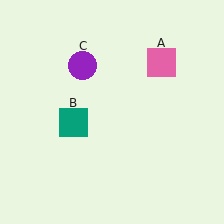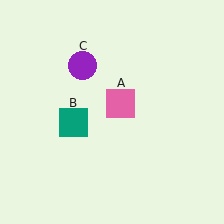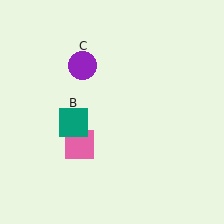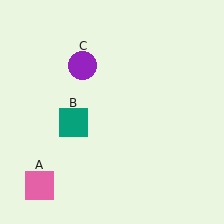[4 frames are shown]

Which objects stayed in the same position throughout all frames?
Teal square (object B) and purple circle (object C) remained stationary.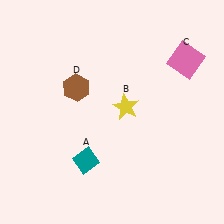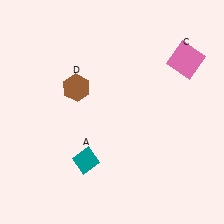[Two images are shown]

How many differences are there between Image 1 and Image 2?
There is 1 difference between the two images.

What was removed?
The yellow star (B) was removed in Image 2.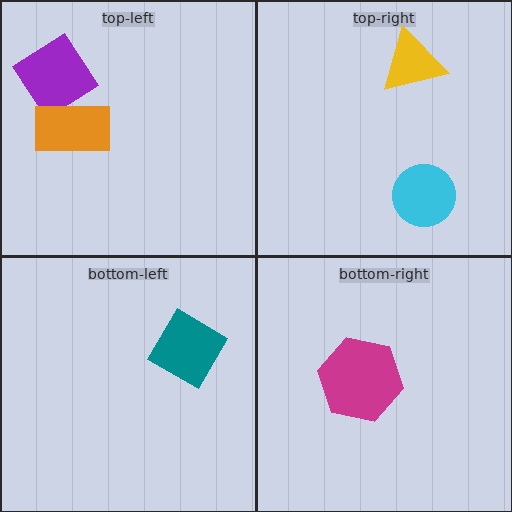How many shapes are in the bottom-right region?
1.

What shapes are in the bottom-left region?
The teal diamond.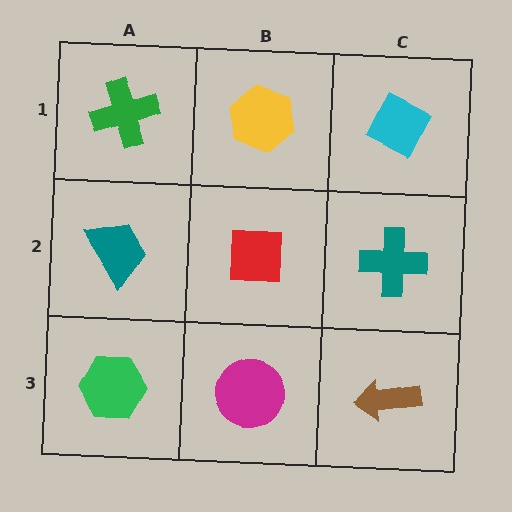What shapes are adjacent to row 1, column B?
A red square (row 2, column B), a green cross (row 1, column A), a cyan diamond (row 1, column C).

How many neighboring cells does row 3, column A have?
2.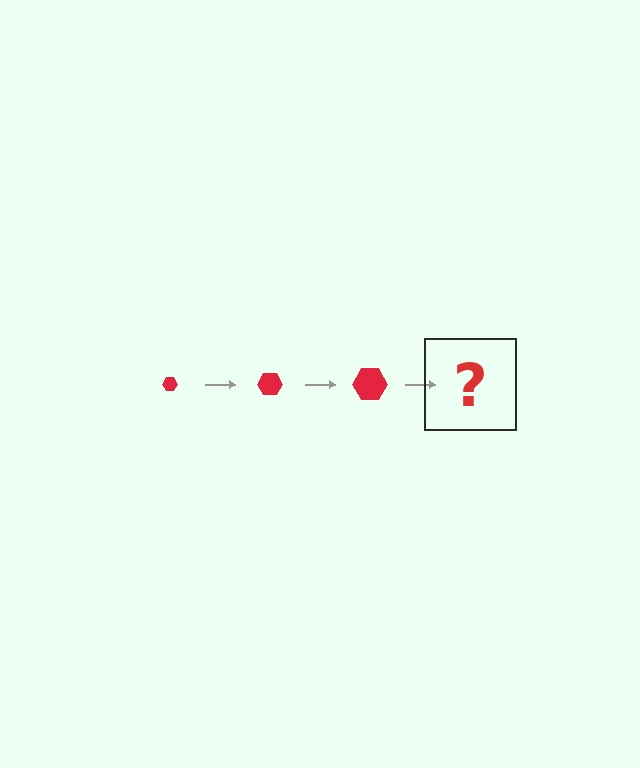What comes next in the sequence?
The next element should be a red hexagon, larger than the previous one.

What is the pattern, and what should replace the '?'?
The pattern is that the hexagon gets progressively larger each step. The '?' should be a red hexagon, larger than the previous one.